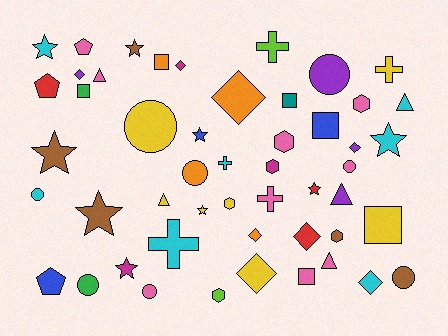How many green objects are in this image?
There are 2 green objects.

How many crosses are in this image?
There are 5 crosses.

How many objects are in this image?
There are 50 objects.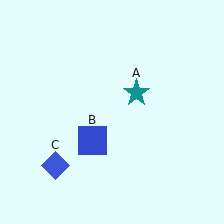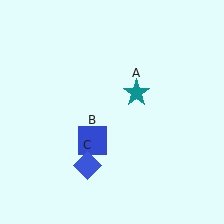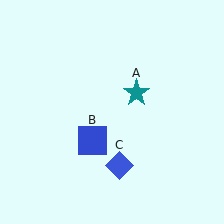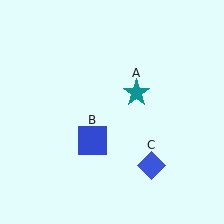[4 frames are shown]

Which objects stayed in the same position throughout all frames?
Teal star (object A) and blue square (object B) remained stationary.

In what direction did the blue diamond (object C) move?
The blue diamond (object C) moved right.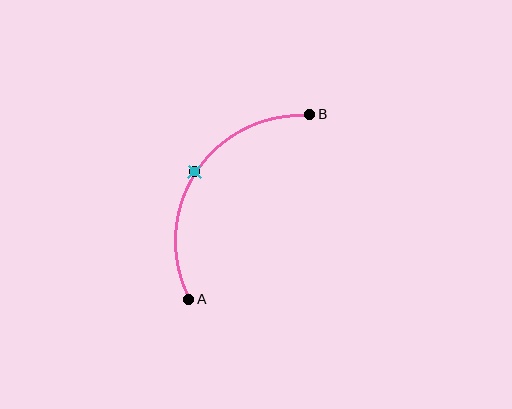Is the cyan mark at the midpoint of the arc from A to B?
Yes. The cyan mark lies on the arc at equal arc-length from both A and B — it is the arc midpoint.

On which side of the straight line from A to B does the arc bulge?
The arc bulges to the left of the straight line connecting A and B.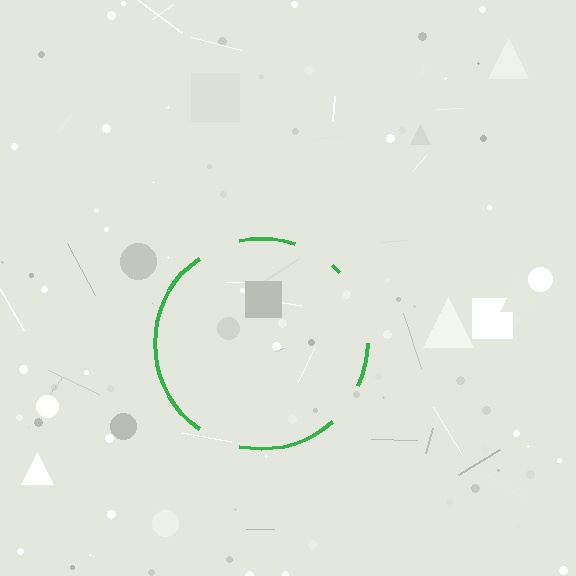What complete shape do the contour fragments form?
The contour fragments form a circle.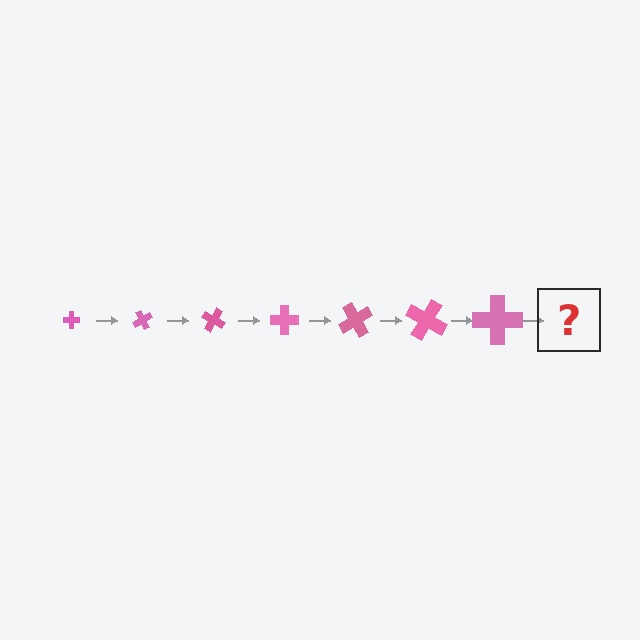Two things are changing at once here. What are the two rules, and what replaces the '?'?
The two rules are that the cross grows larger each step and it rotates 60 degrees each step. The '?' should be a cross, larger than the previous one and rotated 420 degrees from the start.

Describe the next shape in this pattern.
It should be a cross, larger than the previous one and rotated 420 degrees from the start.